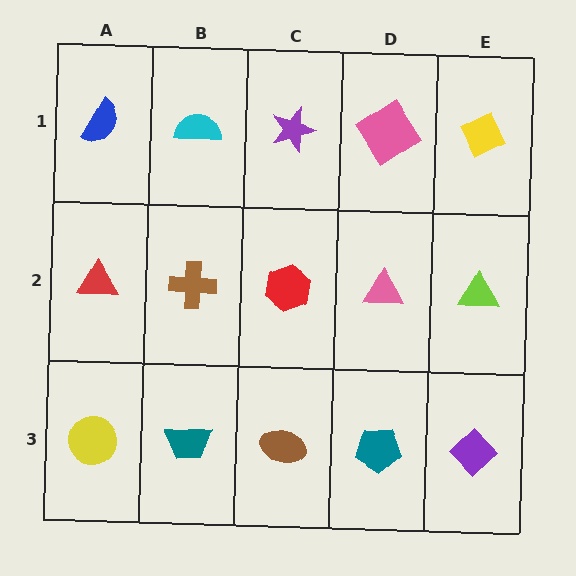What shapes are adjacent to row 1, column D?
A pink triangle (row 2, column D), a purple star (row 1, column C), a yellow diamond (row 1, column E).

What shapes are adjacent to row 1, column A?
A red triangle (row 2, column A), a cyan semicircle (row 1, column B).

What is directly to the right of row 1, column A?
A cyan semicircle.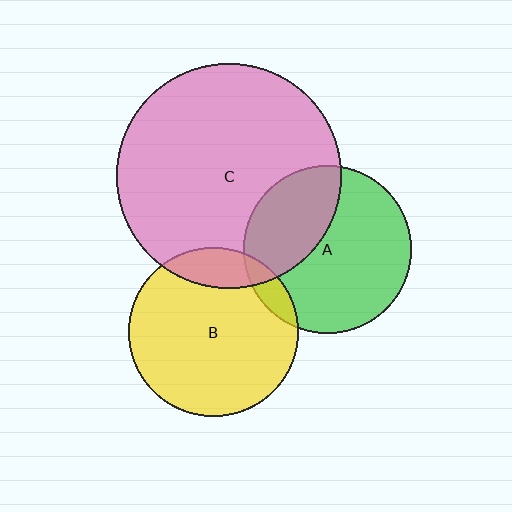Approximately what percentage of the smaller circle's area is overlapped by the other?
Approximately 10%.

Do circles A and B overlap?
Yes.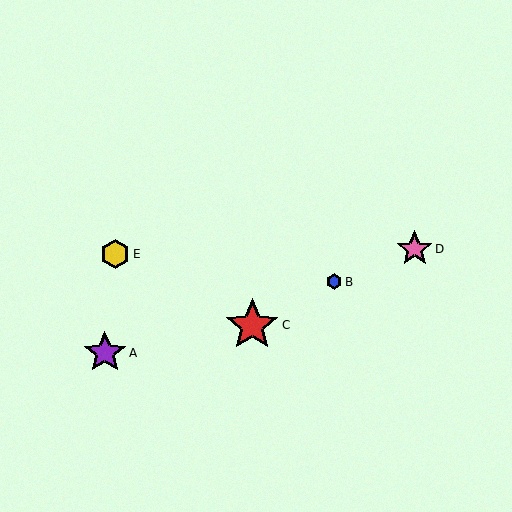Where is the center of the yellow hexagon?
The center of the yellow hexagon is at (115, 254).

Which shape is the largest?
The red star (labeled C) is the largest.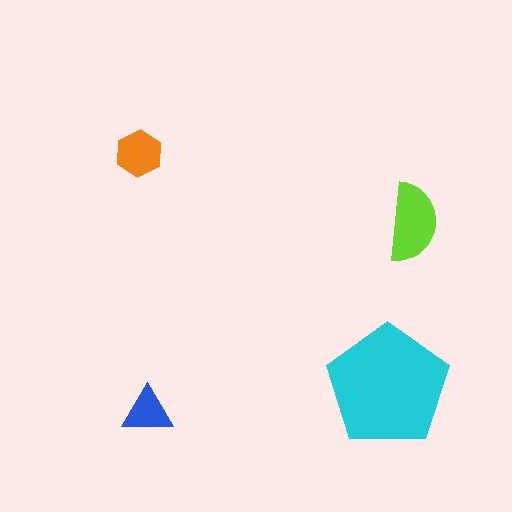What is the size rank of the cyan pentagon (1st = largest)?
1st.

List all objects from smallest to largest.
The blue triangle, the orange hexagon, the lime semicircle, the cyan pentagon.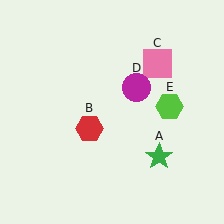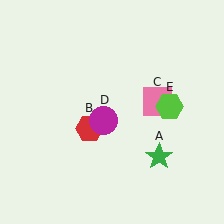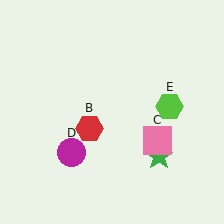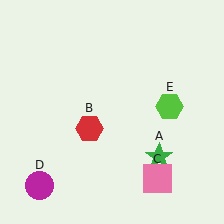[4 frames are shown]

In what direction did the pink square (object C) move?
The pink square (object C) moved down.